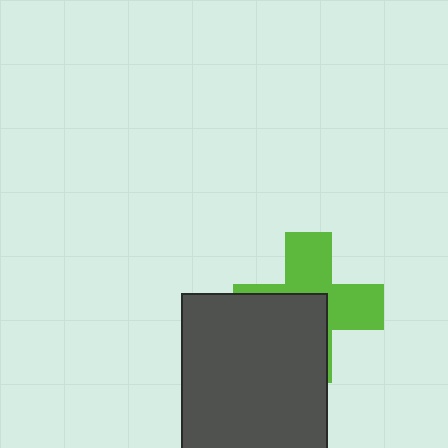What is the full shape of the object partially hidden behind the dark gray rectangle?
The partially hidden object is a lime cross.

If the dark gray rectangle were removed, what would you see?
You would see the complete lime cross.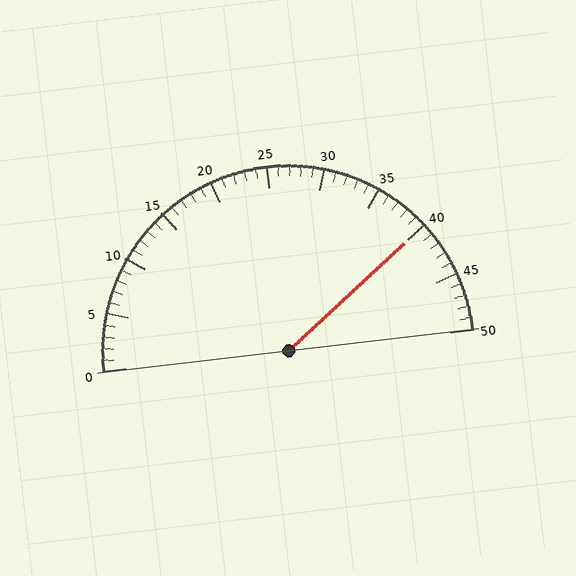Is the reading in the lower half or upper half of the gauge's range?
The reading is in the upper half of the range (0 to 50).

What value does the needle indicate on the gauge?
The needle indicates approximately 40.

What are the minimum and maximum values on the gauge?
The gauge ranges from 0 to 50.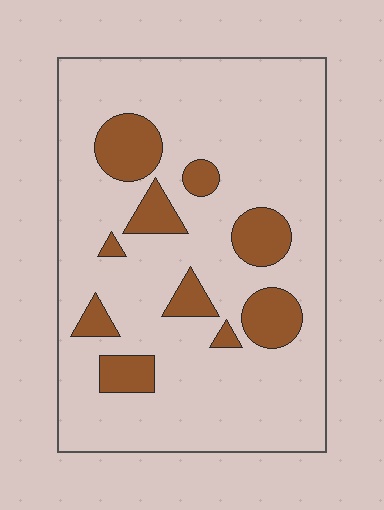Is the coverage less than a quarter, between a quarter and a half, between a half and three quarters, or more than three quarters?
Less than a quarter.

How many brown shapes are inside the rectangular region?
10.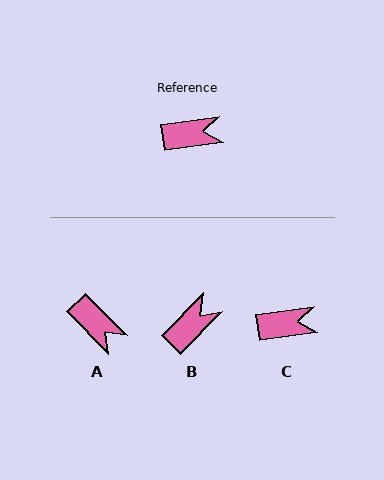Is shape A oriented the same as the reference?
No, it is off by about 53 degrees.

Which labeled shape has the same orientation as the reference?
C.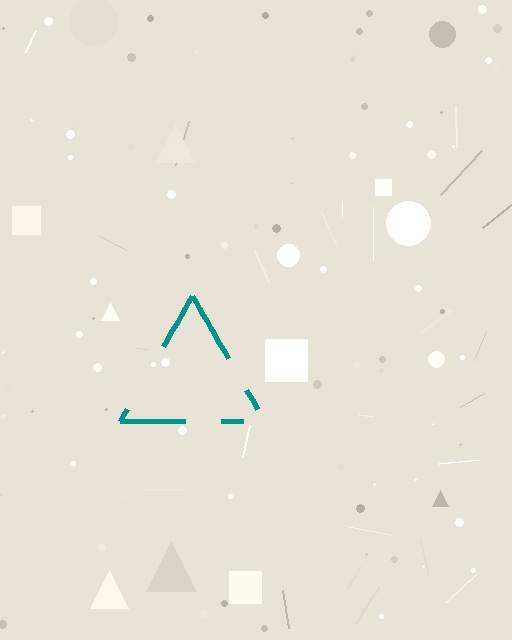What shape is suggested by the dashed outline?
The dashed outline suggests a triangle.